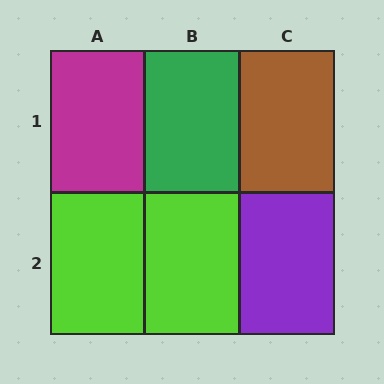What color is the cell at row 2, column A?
Lime.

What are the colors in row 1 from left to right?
Magenta, green, brown.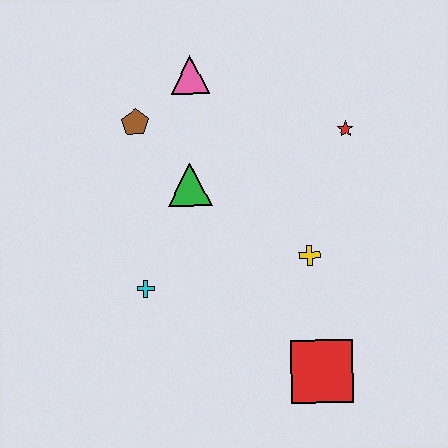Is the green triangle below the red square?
No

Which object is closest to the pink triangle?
The brown pentagon is closest to the pink triangle.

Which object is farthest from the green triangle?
The red square is farthest from the green triangle.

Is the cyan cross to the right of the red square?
No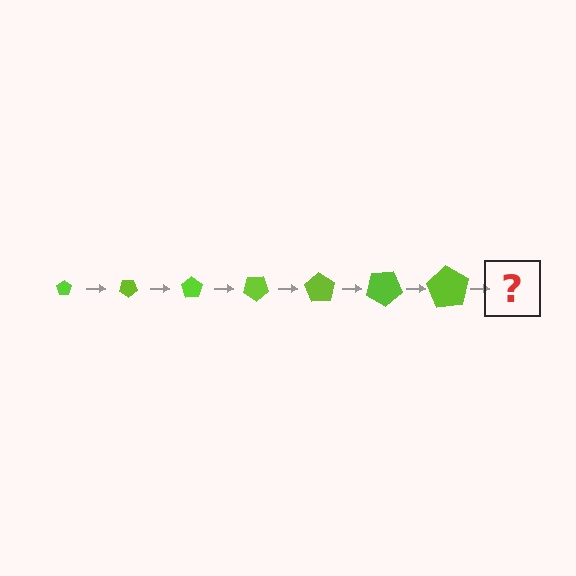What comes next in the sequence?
The next element should be a pentagon, larger than the previous one and rotated 245 degrees from the start.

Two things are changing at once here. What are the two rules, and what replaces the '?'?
The two rules are that the pentagon grows larger each step and it rotates 35 degrees each step. The '?' should be a pentagon, larger than the previous one and rotated 245 degrees from the start.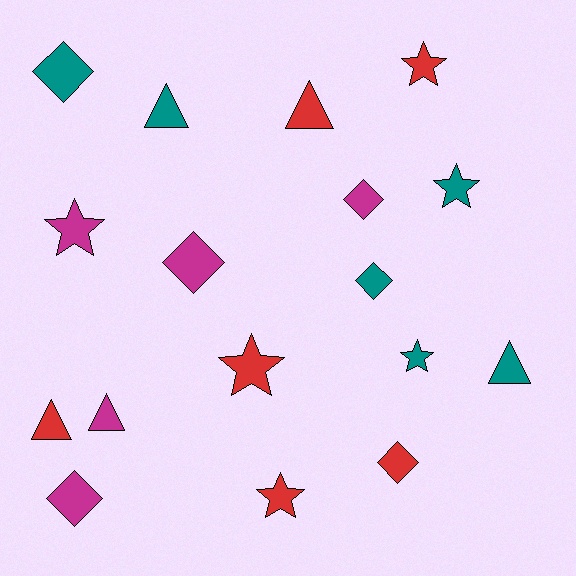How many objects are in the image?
There are 17 objects.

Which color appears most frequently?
Red, with 6 objects.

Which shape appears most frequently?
Star, with 6 objects.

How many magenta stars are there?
There is 1 magenta star.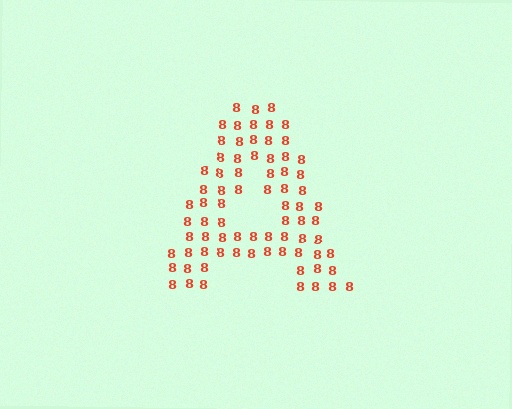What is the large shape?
The large shape is the letter A.